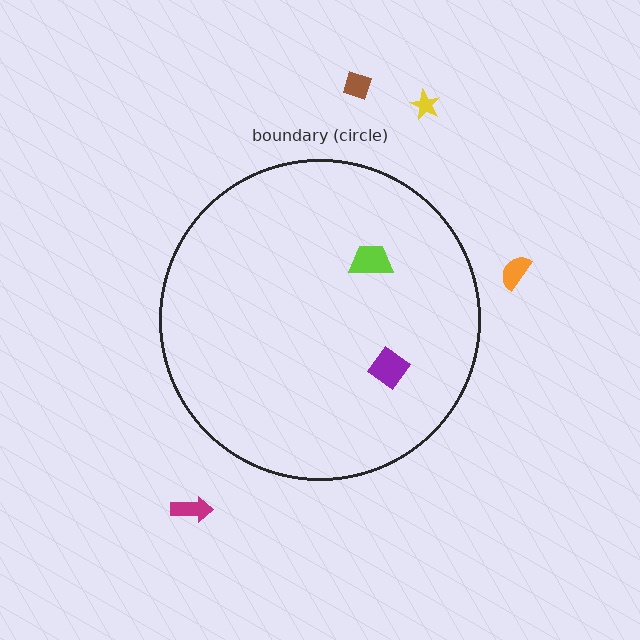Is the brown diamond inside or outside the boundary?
Outside.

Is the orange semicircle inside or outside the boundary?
Outside.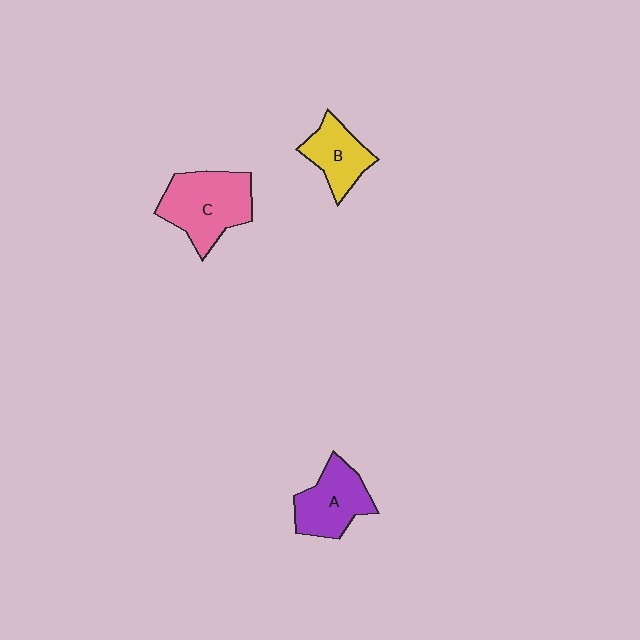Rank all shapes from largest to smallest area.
From largest to smallest: C (pink), A (purple), B (yellow).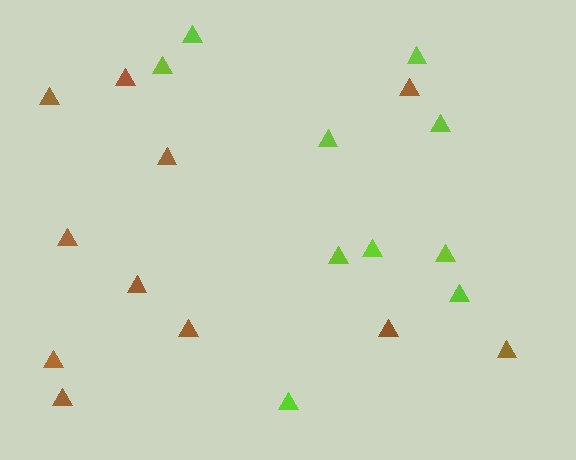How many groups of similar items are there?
There are 2 groups: one group of brown triangles (11) and one group of lime triangles (10).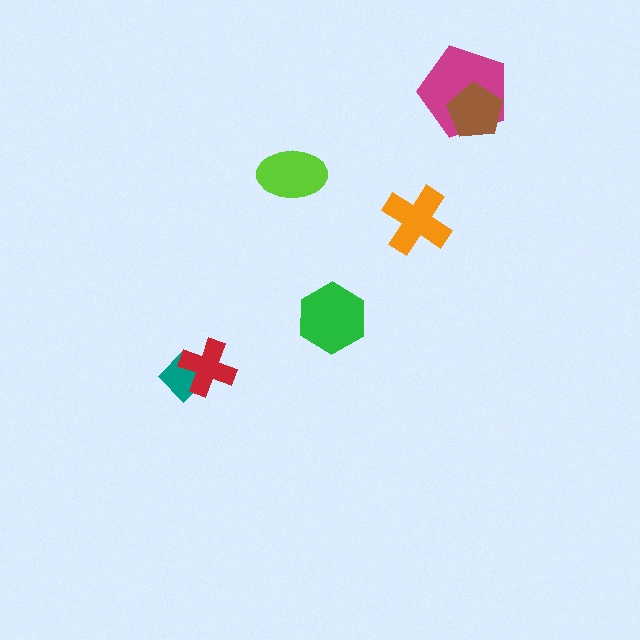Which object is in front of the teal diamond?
The red cross is in front of the teal diamond.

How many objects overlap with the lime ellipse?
0 objects overlap with the lime ellipse.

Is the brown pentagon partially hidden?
No, no other shape covers it.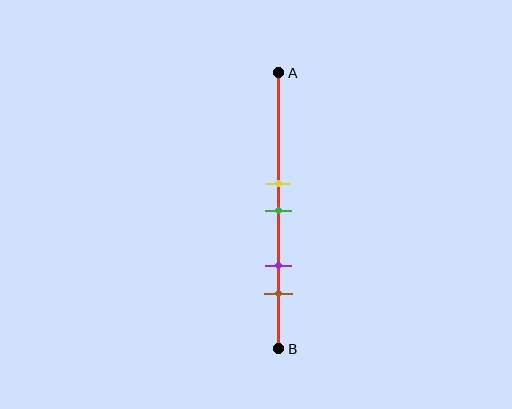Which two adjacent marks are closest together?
The yellow and green marks are the closest adjacent pair.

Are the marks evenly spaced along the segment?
No, the marks are not evenly spaced.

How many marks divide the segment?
There are 4 marks dividing the segment.